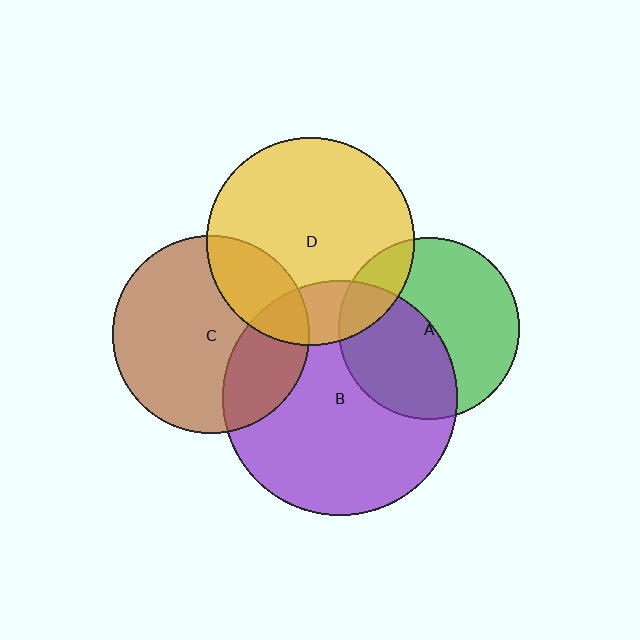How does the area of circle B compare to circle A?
Approximately 1.7 times.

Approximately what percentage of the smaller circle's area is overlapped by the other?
Approximately 20%.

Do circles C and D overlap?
Yes.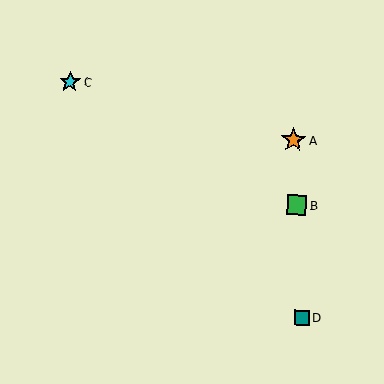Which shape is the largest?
The orange star (labeled A) is the largest.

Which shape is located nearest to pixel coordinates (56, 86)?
The cyan star (labeled C) at (70, 82) is nearest to that location.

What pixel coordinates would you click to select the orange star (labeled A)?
Click at (293, 140) to select the orange star A.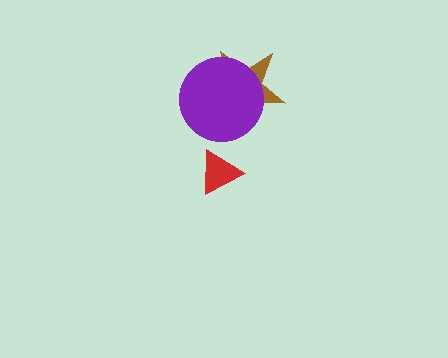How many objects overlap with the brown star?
1 object overlaps with the brown star.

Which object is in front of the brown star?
The purple circle is in front of the brown star.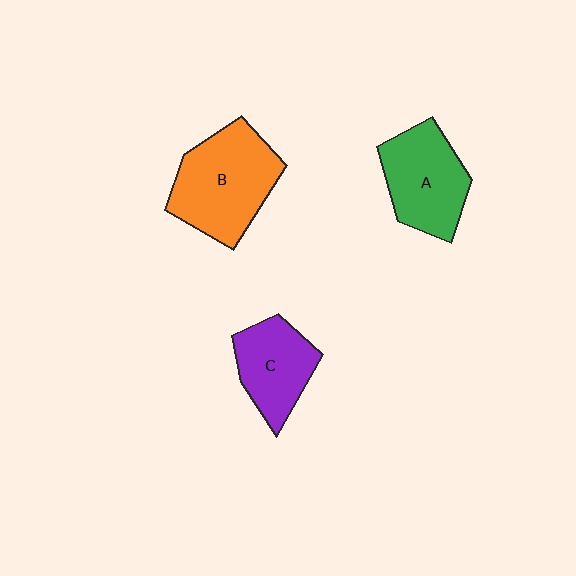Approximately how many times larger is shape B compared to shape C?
Approximately 1.5 times.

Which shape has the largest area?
Shape B (orange).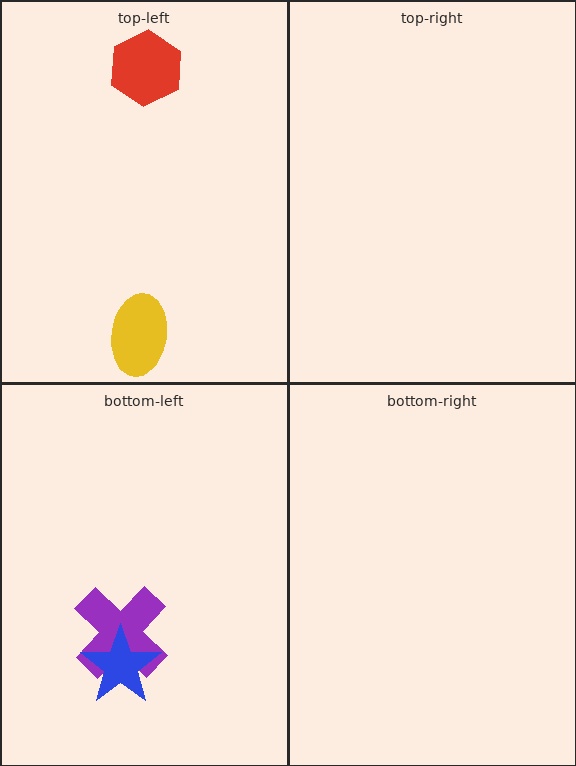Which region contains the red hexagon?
The top-left region.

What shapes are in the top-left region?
The red hexagon, the yellow ellipse.